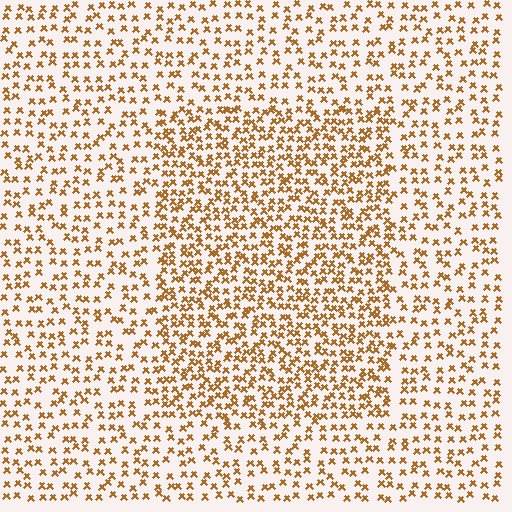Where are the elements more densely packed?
The elements are more densely packed inside the rectangle boundary.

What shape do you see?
I see a rectangle.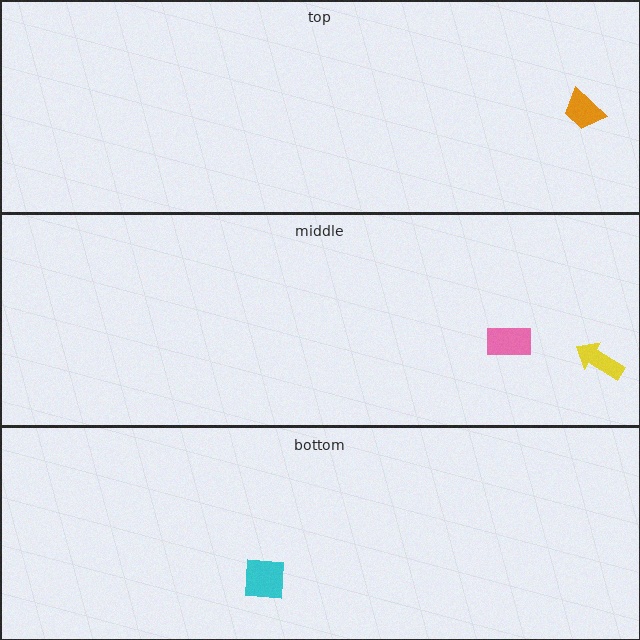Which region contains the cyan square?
The bottom region.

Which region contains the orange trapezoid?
The top region.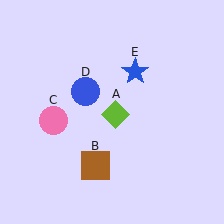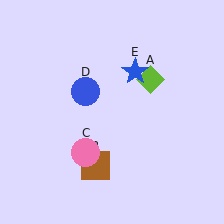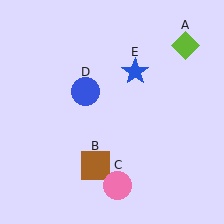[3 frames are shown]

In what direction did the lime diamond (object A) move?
The lime diamond (object A) moved up and to the right.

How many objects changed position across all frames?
2 objects changed position: lime diamond (object A), pink circle (object C).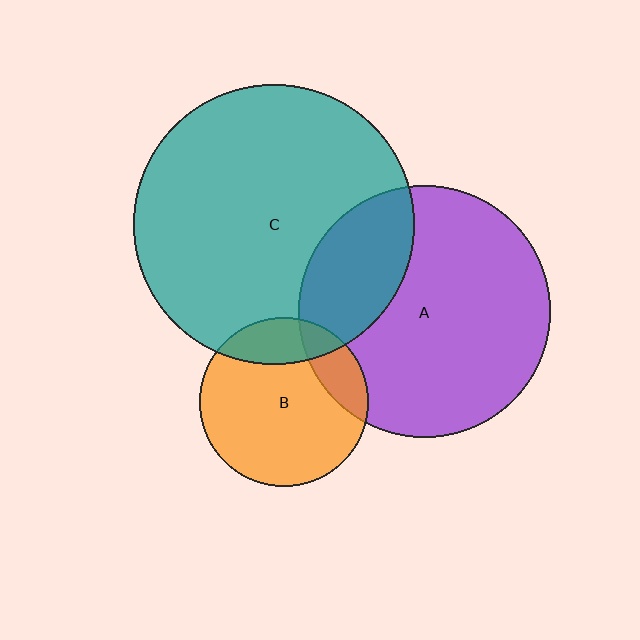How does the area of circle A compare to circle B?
Approximately 2.2 times.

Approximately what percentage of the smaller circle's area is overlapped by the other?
Approximately 15%.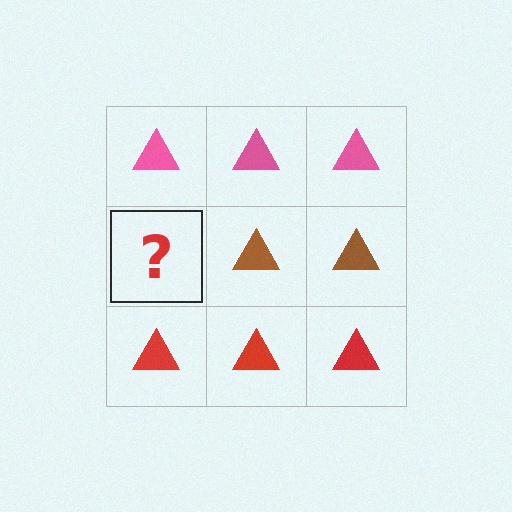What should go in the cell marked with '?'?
The missing cell should contain a brown triangle.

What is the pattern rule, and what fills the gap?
The rule is that each row has a consistent color. The gap should be filled with a brown triangle.